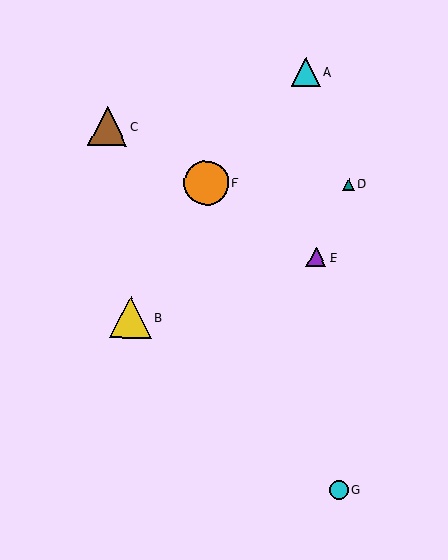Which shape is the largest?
The orange circle (labeled F) is the largest.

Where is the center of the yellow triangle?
The center of the yellow triangle is at (130, 318).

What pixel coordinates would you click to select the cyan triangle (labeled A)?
Click at (306, 72) to select the cyan triangle A.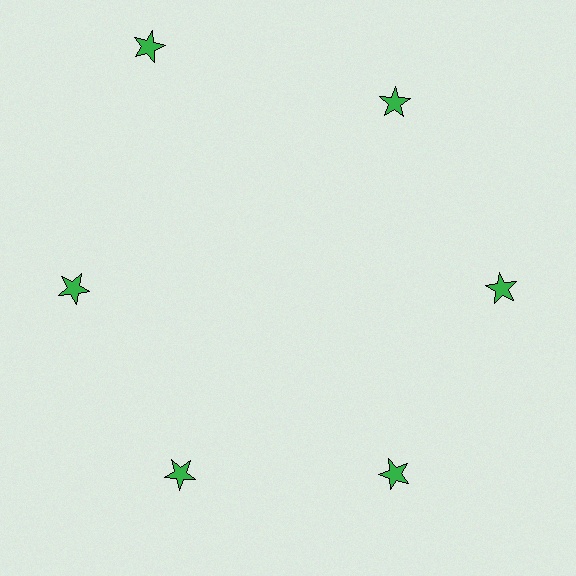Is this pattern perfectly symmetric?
No. The 6 green stars are arranged in a ring, but one element near the 11 o'clock position is pushed outward from the center, breaking the 6-fold rotational symmetry.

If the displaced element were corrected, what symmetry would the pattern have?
It would have 6-fold rotational symmetry — the pattern would map onto itself every 60 degrees.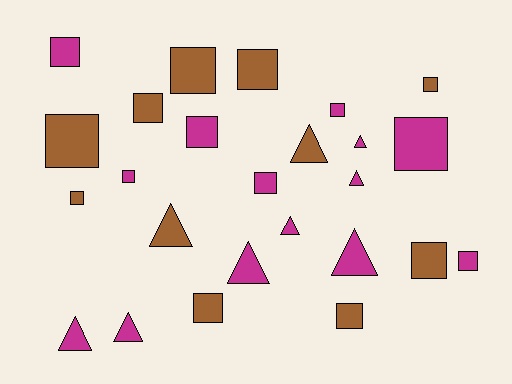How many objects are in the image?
There are 25 objects.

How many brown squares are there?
There are 9 brown squares.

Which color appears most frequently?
Magenta, with 14 objects.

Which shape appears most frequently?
Square, with 16 objects.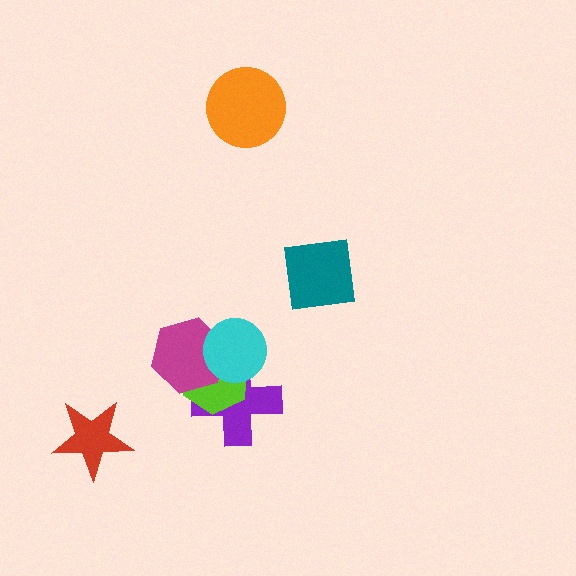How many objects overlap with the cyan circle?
3 objects overlap with the cyan circle.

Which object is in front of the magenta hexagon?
The cyan circle is in front of the magenta hexagon.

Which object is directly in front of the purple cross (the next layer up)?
The lime hexagon is directly in front of the purple cross.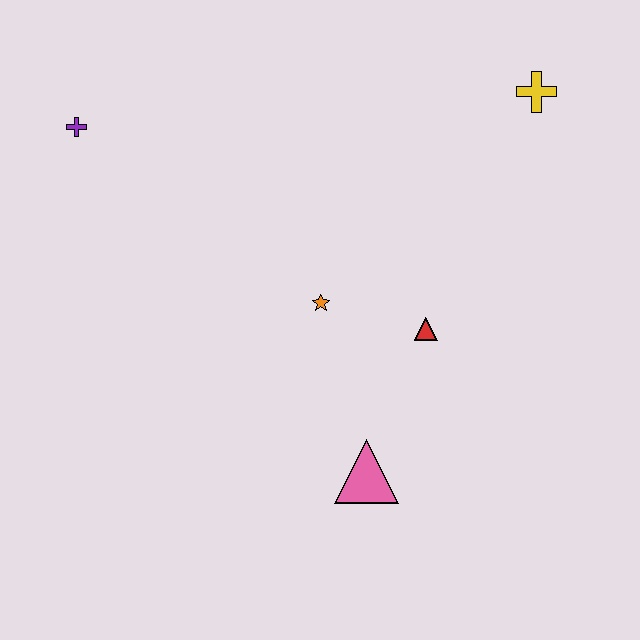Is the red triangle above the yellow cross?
No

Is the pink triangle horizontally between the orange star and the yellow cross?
Yes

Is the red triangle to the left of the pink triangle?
No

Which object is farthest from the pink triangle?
The purple cross is farthest from the pink triangle.